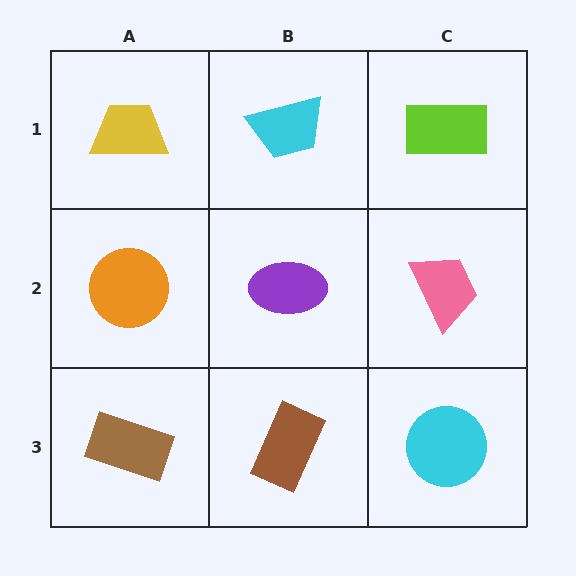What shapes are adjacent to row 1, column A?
An orange circle (row 2, column A), a cyan trapezoid (row 1, column B).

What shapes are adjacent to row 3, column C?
A pink trapezoid (row 2, column C), a brown rectangle (row 3, column B).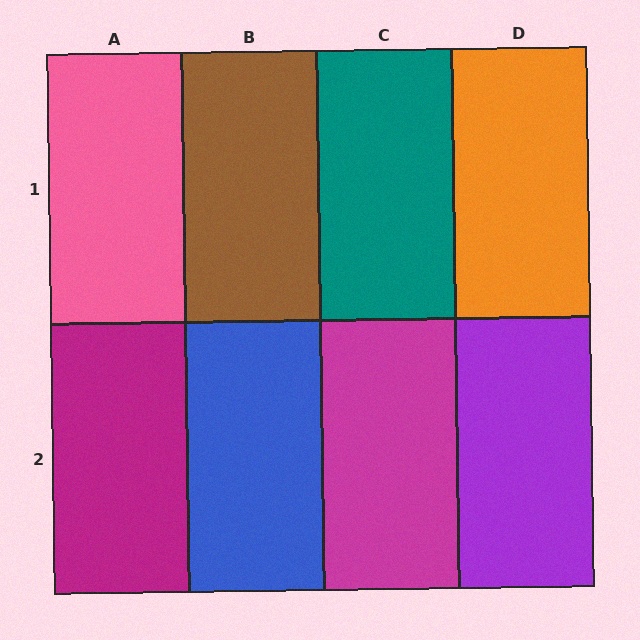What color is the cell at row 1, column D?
Orange.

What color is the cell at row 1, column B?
Brown.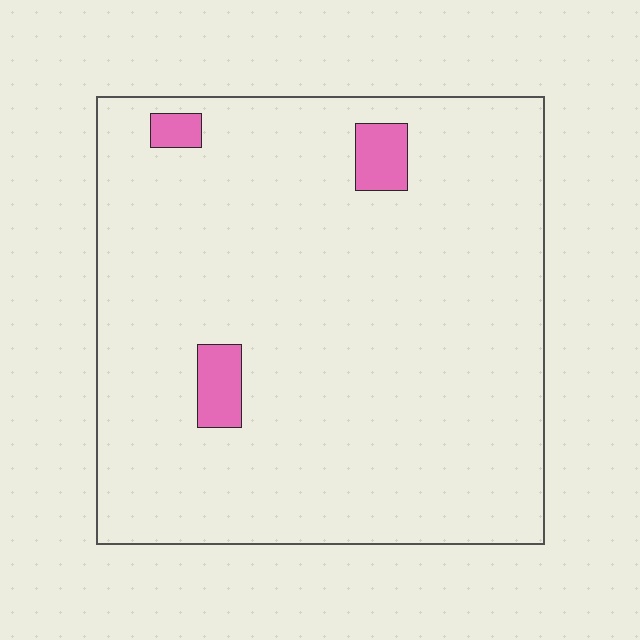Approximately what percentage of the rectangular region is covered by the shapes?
Approximately 5%.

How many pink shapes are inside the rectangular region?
3.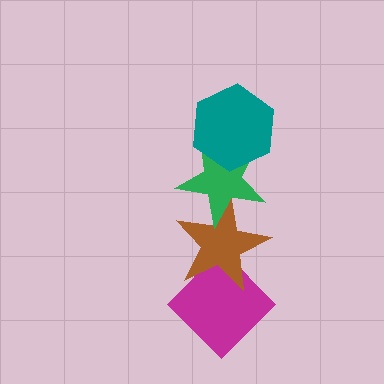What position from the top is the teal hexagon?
The teal hexagon is 1st from the top.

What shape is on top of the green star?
The teal hexagon is on top of the green star.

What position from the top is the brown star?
The brown star is 3rd from the top.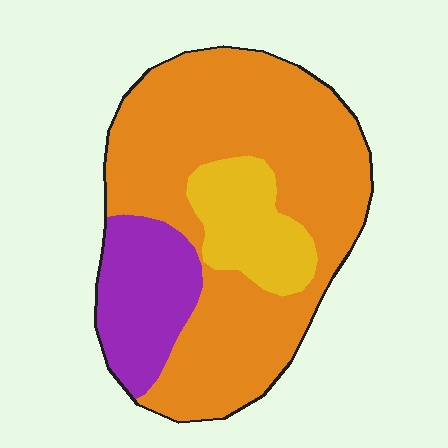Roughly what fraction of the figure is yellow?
Yellow takes up less than a quarter of the figure.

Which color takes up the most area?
Orange, at roughly 65%.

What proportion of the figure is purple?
Purple covers 18% of the figure.